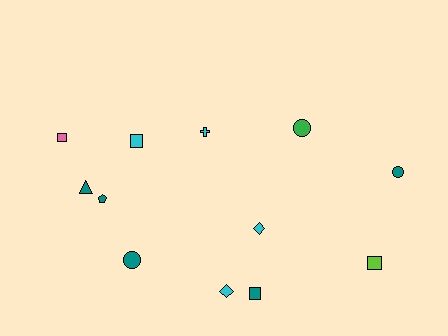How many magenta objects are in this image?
There are no magenta objects.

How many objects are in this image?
There are 12 objects.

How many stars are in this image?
There are no stars.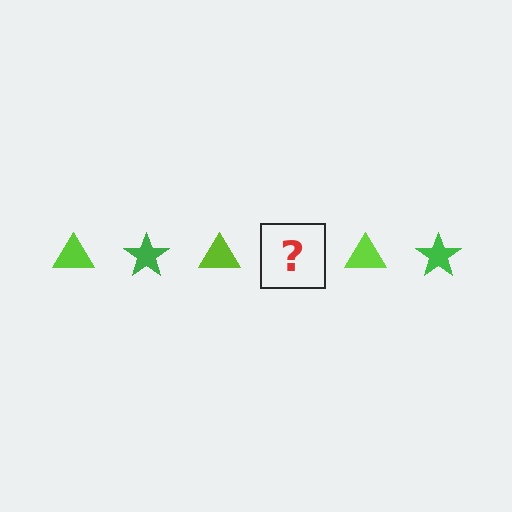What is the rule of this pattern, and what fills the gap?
The rule is that the pattern alternates between lime triangle and green star. The gap should be filled with a green star.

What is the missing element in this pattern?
The missing element is a green star.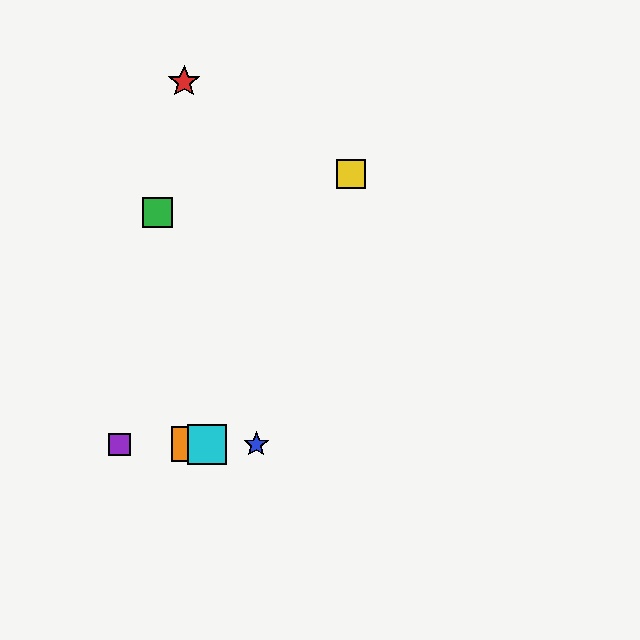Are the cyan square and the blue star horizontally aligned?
Yes, both are at y≈444.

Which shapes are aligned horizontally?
The blue star, the purple square, the orange square, the cyan square are aligned horizontally.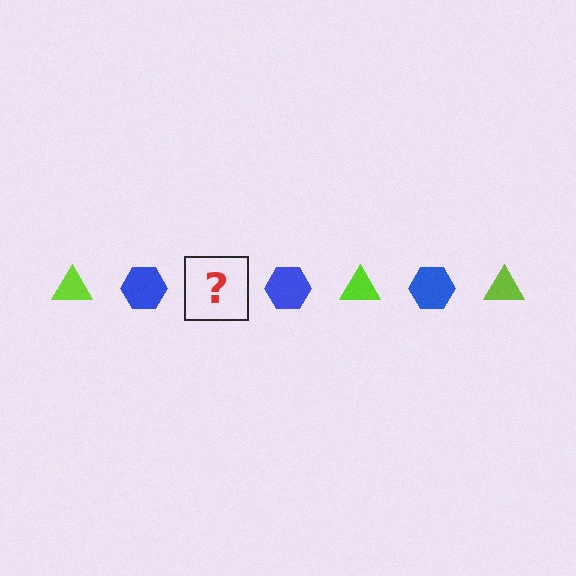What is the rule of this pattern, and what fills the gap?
The rule is that the pattern alternates between lime triangle and blue hexagon. The gap should be filled with a lime triangle.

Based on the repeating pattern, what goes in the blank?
The blank should be a lime triangle.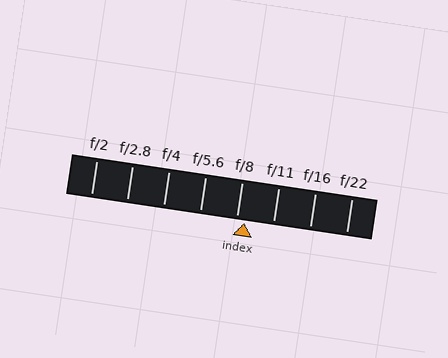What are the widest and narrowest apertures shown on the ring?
The widest aperture shown is f/2 and the narrowest is f/22.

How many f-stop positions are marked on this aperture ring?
There are 8 f-stop positions marked.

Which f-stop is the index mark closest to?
The index mark is closest to f/8.